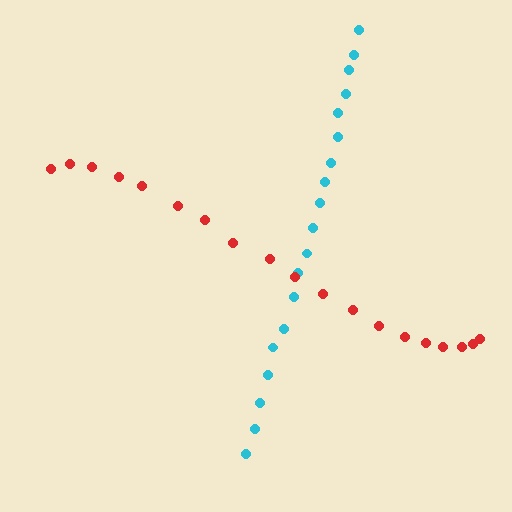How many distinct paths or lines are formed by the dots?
There are 2 distinct paths.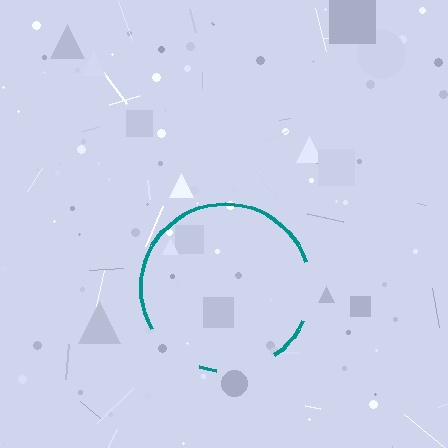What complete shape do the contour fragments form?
The contour fragments form a circle.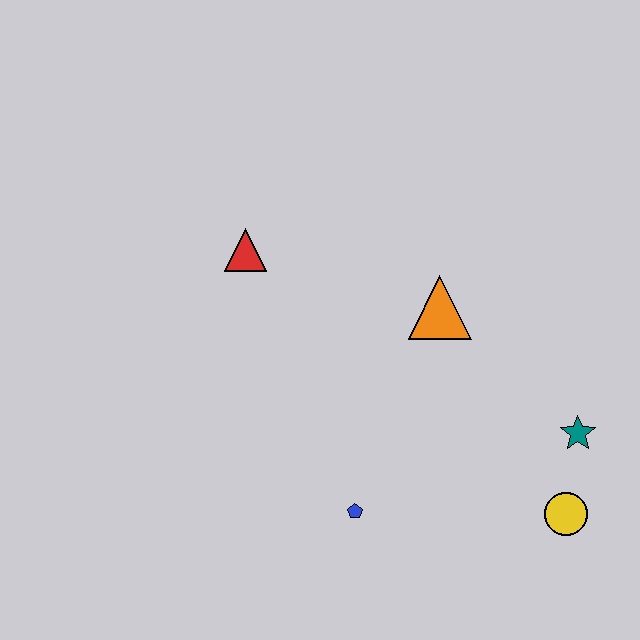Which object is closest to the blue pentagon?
The yellow circle is closest to the blue pentagon.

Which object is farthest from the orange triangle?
The yellow circle is farthest from the orange triangle.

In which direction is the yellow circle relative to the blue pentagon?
The yellow circle is to the right of the blue pentagon.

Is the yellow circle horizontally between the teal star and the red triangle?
Yes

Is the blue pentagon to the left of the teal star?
Yes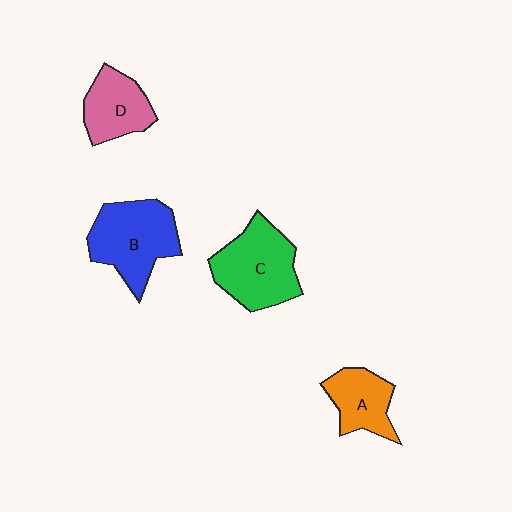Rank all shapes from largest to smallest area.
From largest to smallest: B (blue), C (green), D (pink), A (orange).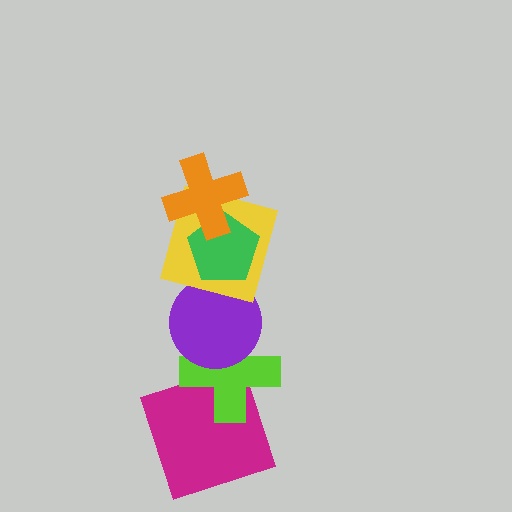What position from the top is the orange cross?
The orange cross is 1st from the top.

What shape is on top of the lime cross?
The purple circle is on top of the lime cross.